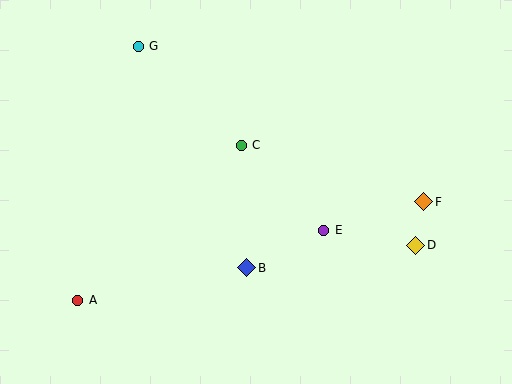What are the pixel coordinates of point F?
Point F is at (424, 202).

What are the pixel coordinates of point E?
Point E is at (324, 230).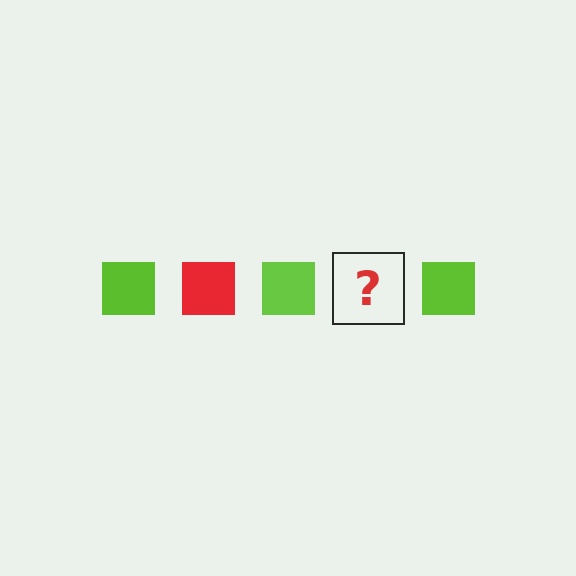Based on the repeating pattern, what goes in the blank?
The blank should be a red square.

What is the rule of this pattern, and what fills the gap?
The rule is that the pattern cycles through lime, red squares. The gap should be filled with a red square.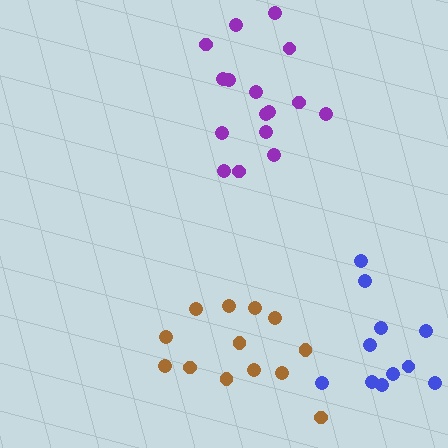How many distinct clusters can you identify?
There are 3 distinct clusters.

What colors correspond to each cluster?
The clusters are colored: purple, blue, brown.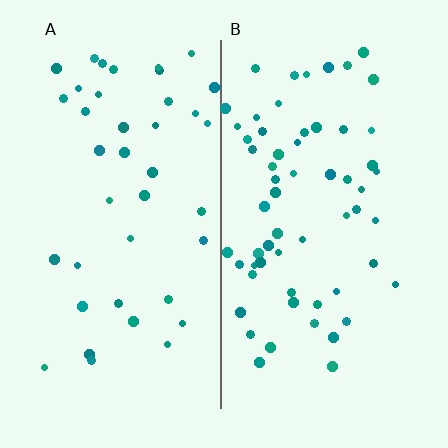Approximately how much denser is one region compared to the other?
Approximately 1.5× — region B over region A.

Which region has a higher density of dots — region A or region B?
B (the right).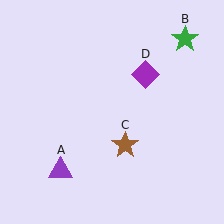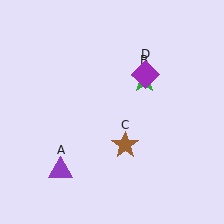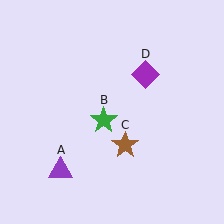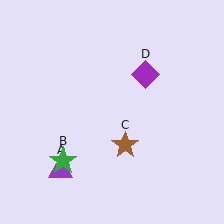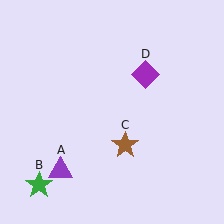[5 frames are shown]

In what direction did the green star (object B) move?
The green star (object B) moved down and to the left.